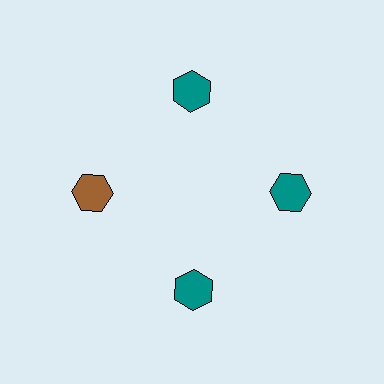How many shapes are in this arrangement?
There are 4 shapes arranged in a ring pattern.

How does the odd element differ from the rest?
It has a different color: brown instead of teal.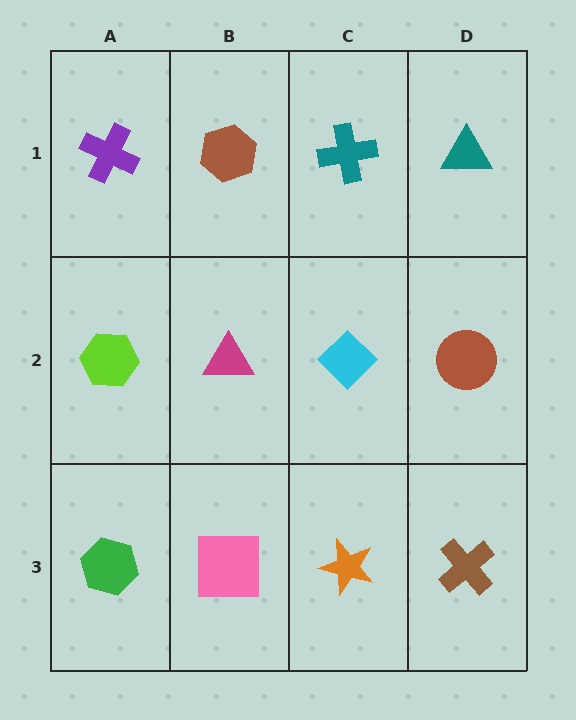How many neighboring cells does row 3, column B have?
3.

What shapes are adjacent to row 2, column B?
A brown hexagon (row 1, column B), a pink square (row 3, column B), a lime hexagon (row 2, column A), a cyan diamond (row 2, column C).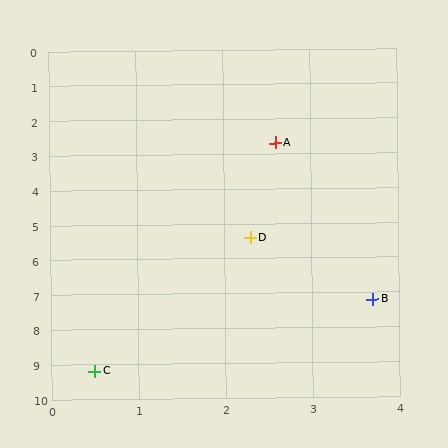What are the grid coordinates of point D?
Point D is at approximately (2.3, 5.4).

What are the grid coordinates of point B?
Point B is at approximately (3.7, 7.2).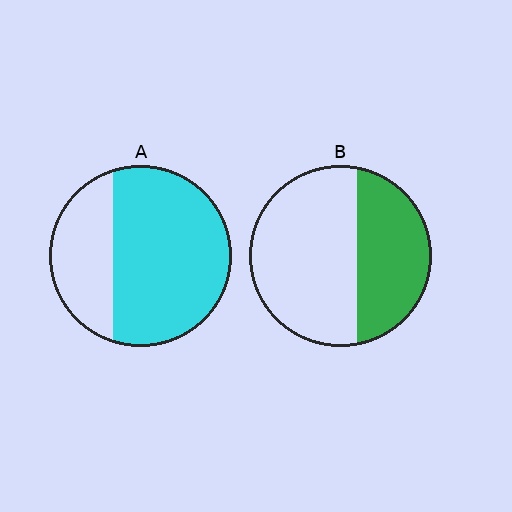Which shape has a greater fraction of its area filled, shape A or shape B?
Shape A.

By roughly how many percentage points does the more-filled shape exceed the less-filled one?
By roughly 30 percentage points (A over B).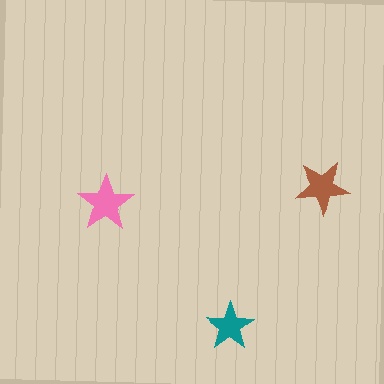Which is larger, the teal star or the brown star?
The brown one.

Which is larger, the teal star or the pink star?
The pink one.